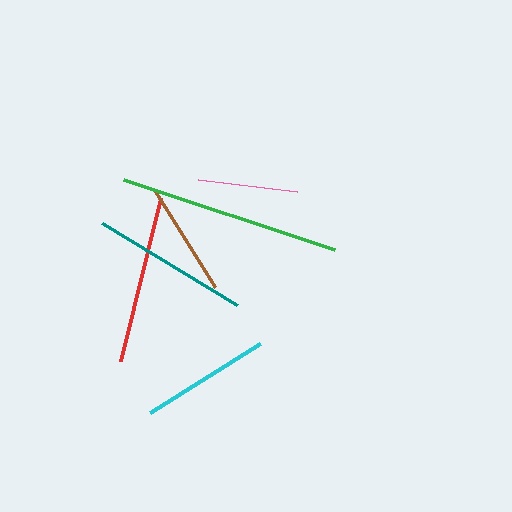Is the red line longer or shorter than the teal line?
The red line is longer than the teal line.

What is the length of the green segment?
The green segment is approximately 222 pixels long.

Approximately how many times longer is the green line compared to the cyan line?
The green line is approximately 1.7 times the length of the cyan line.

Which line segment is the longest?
The green line is the longest at approximately 222 pixels.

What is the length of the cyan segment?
The cyan segment is approximately 130 pixels long.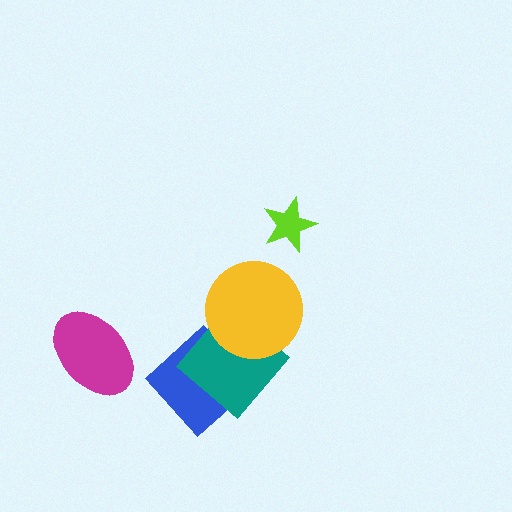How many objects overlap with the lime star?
0 objects overlap with the lime star.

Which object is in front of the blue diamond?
The teal diamond is in front of the blue diamond.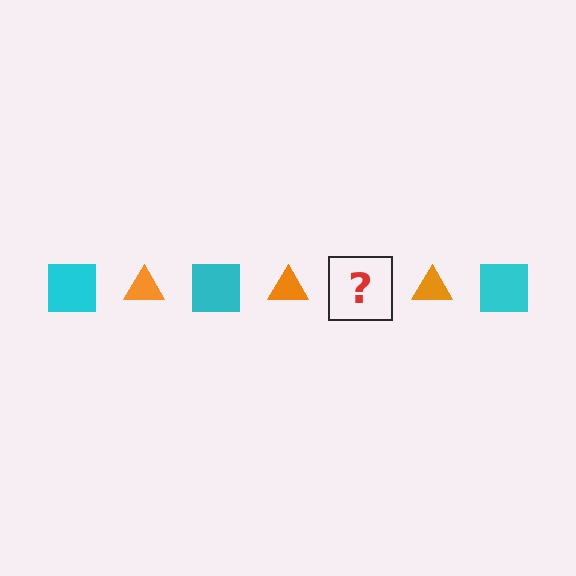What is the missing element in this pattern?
The missing element is a cyan square.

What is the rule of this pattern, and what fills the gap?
The rule is that the pattern alternates between cyan square and orange triangle. The gap should be filled with a cyan square.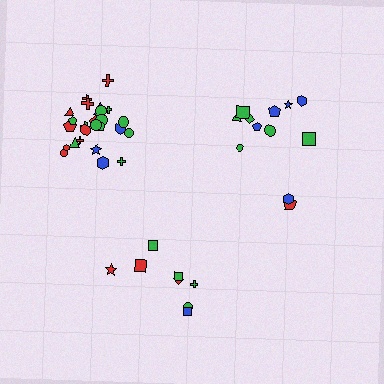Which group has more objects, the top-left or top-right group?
The top-left group.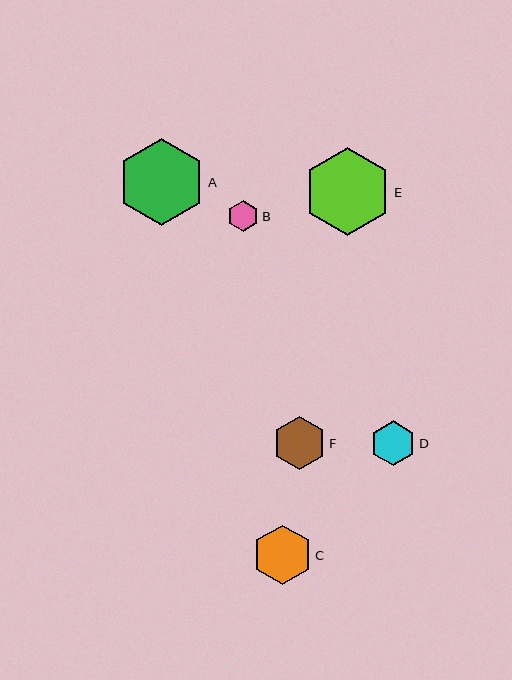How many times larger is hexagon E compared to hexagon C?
Hexagon E is approximately 1.5 times the size of hexagon C.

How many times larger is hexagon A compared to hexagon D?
Hexagon A is approximately 1.9 times the size of hexagon D.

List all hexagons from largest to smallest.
From largest to smallest: E, A, C, F, D, B.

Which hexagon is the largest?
Hexagon E is the largest with a size of approximately 88 pixels.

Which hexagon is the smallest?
Hexagon B is the smallest with a size of approximately 31 pixels.